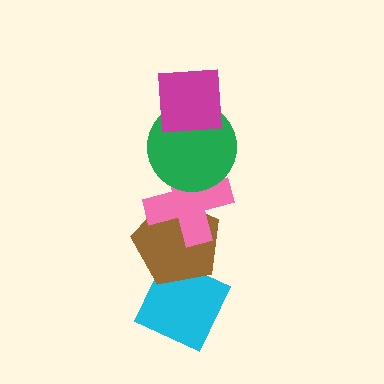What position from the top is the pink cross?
The pink cross is 3rd from the top.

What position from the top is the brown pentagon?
The brown pentagon is 4th from the top.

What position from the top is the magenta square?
The magenta square is 1st from the top.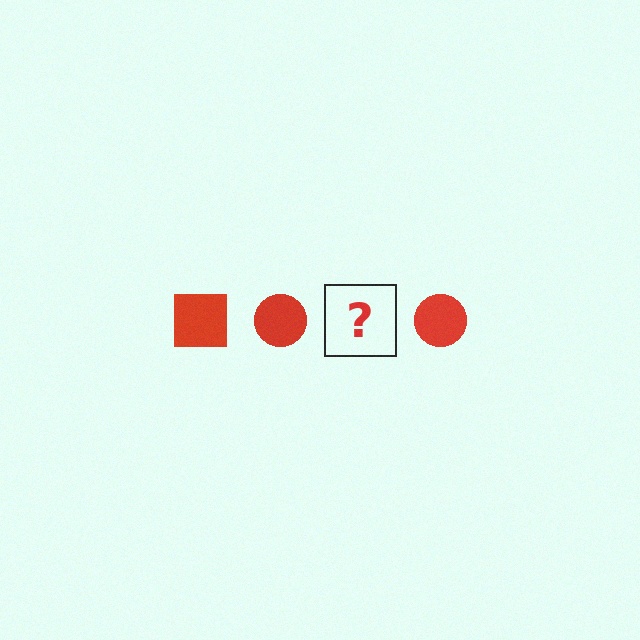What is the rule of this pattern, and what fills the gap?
The rule is that the pattern cycles through square, circle shapes in red. The gap should be filled with a red square.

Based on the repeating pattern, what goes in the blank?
The blank should be a red square.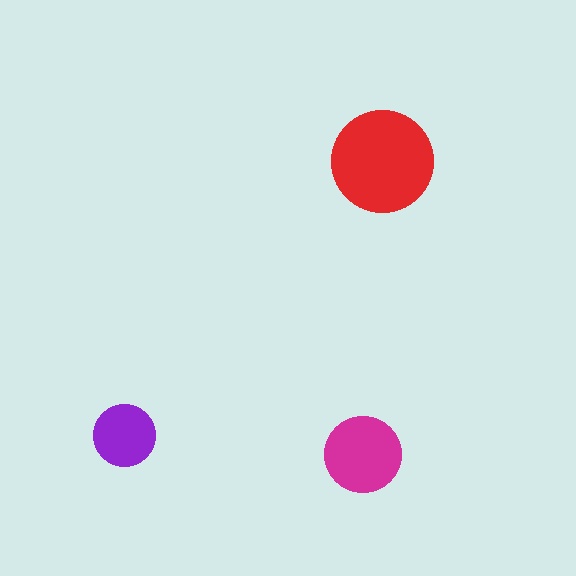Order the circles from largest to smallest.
the red one, the magenta one, the purple one.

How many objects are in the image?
There are 3 objects in the image.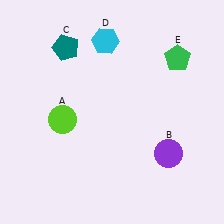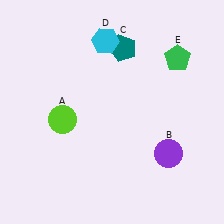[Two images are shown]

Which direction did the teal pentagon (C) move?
The teal pentagon (C) moved right.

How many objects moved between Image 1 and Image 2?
1 object moved between the two images.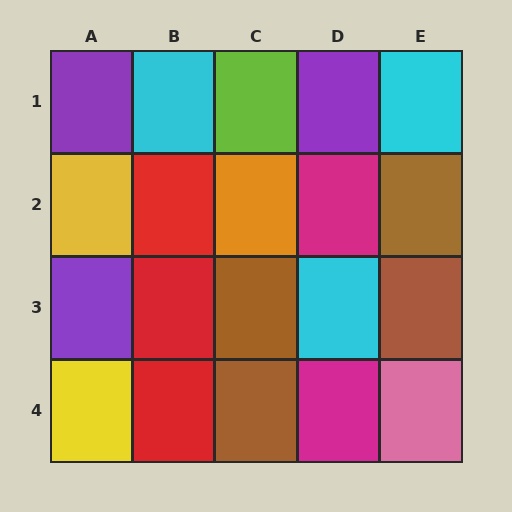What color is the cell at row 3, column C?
Brown.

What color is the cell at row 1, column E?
Cyan.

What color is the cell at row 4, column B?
Red.